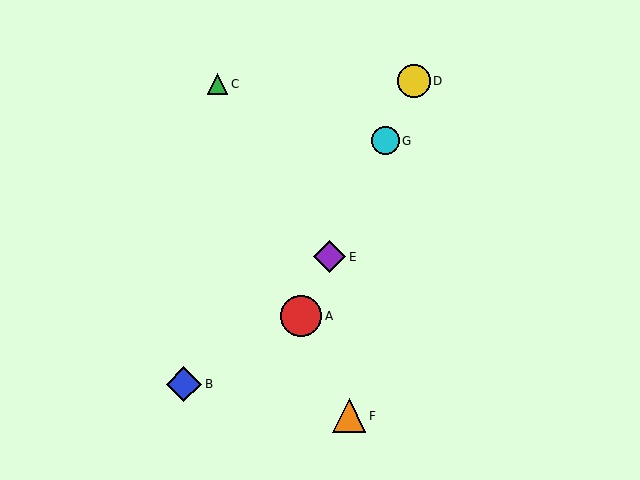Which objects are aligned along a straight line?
Objects A, D, E, G are aligned along a straight line.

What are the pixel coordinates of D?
Object D is at (414, 81).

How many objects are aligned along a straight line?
4 objects (A, D, E, G) are aligned along a straight line.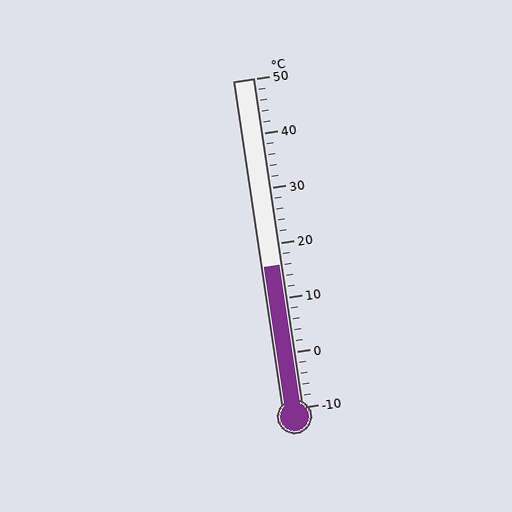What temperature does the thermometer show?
The thermometer shows approximately 16°C.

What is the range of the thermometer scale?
The thermometer scale ranges from -10°C to 50°C.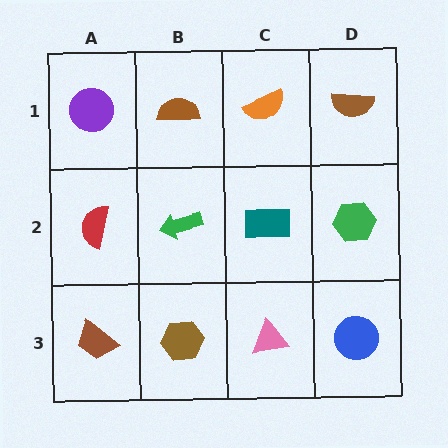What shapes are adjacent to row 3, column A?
A red semicircle (row 2, column A), a brown hexagon (row 3, column B).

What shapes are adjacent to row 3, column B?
A green arrow (row 2, column B), a brown trapezoid (row 3, column A), a pink triangle (row 3, column C).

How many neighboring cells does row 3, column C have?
3.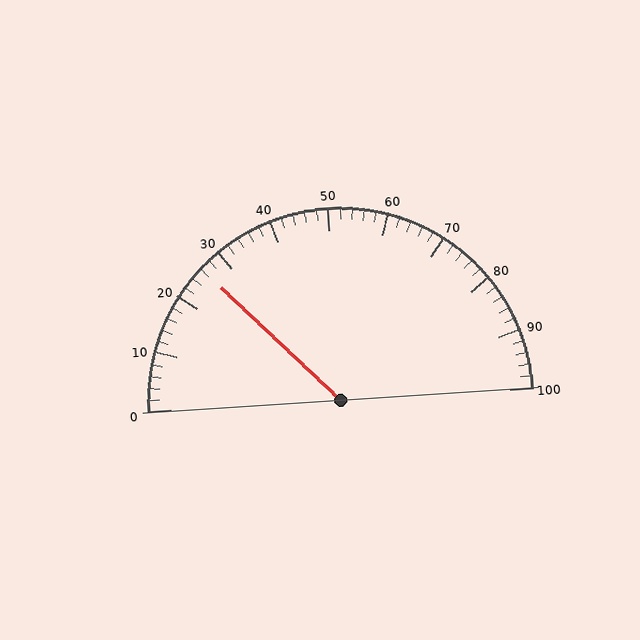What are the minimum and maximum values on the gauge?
The gauge ranges from 0 to 100.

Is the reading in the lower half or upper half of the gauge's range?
The reading is in the lower half of the range (0 to 100).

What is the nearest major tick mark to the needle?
The nearest major tick mark is 30.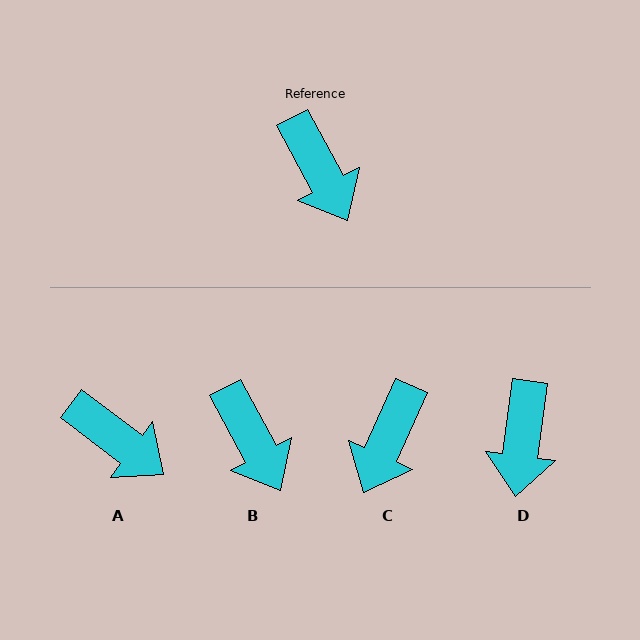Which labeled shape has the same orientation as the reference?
B.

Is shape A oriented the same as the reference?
No, it is off by about 24 degrees.